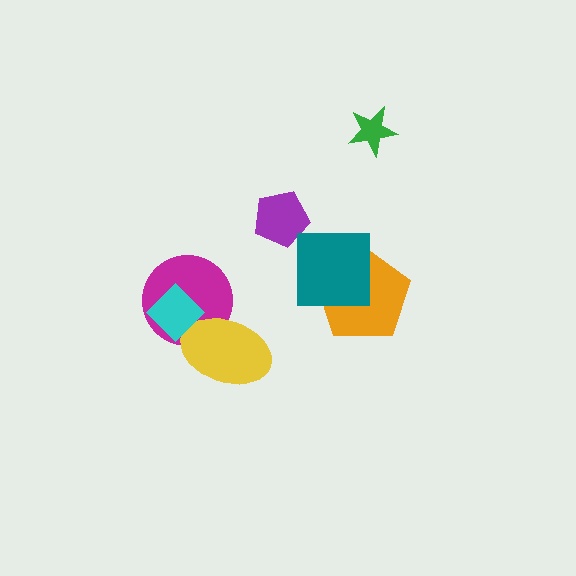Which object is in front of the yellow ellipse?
The cyan diamond is in front of the yellow ellipse.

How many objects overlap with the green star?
0 objects overlap with the green star.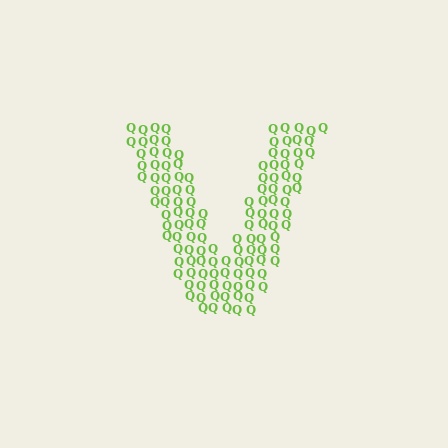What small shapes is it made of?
It is made of small letter Q's.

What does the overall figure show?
The overall figure shows the letter V.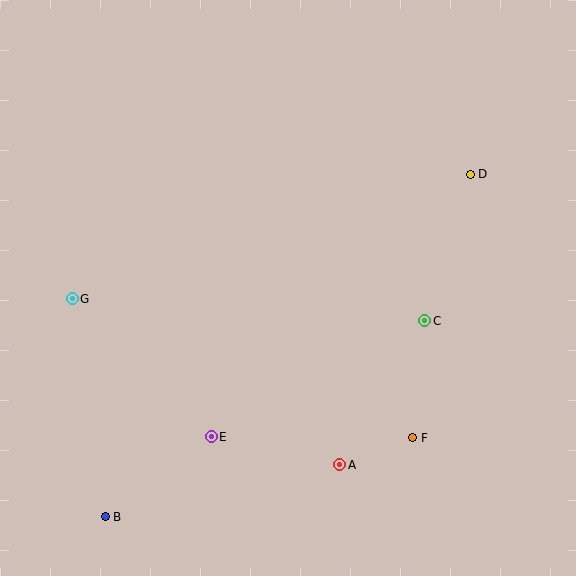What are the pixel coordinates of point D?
Point D is at (470, 174).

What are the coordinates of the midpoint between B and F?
The midpoint between B and F is at (259, 477).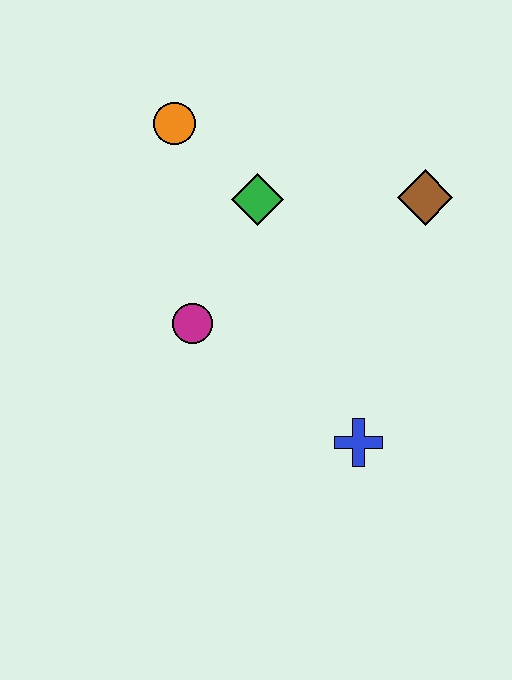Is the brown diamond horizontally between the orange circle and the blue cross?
No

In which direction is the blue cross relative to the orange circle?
The blue cross is below the orange circle.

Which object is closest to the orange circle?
The green diamond is closest to the orange circle.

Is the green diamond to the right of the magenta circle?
Yes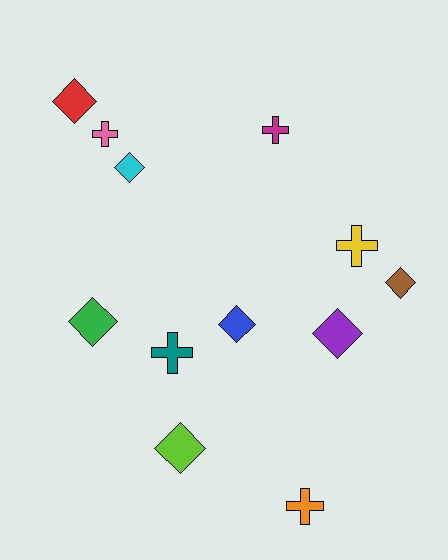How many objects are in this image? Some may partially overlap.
There are 12 objects.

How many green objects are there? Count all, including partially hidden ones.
There is 1 green object.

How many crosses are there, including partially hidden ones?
There are 5 crosses.